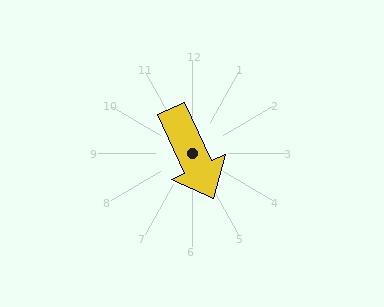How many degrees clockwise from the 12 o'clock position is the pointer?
Approximately 155 degrees.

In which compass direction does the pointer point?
Southeast.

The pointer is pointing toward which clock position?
Roughly 5 o'clock.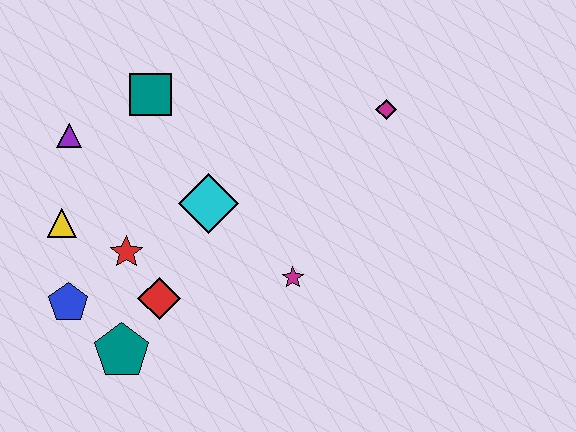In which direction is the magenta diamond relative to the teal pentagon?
The magenta diamond is to the right of the teal pentagon.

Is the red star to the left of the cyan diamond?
Yes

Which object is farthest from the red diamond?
The magenta diamond is farthest from the red diamond.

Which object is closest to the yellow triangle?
The red star is closest to the yellow triangle.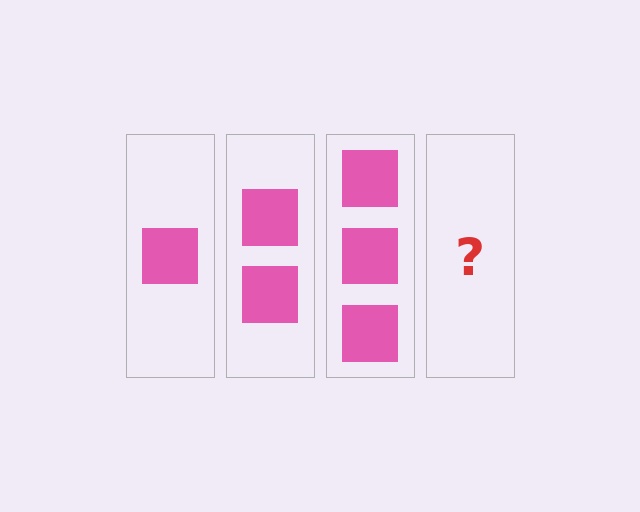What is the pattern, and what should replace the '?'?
The pattern is that each step adds one more square. The '?' should be 4 squares.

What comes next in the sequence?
The next element should be 4 squares.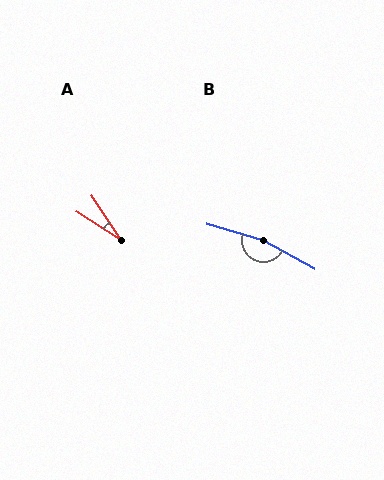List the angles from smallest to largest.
A (24°), B (167°).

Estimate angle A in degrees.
Approximately 24 degrees.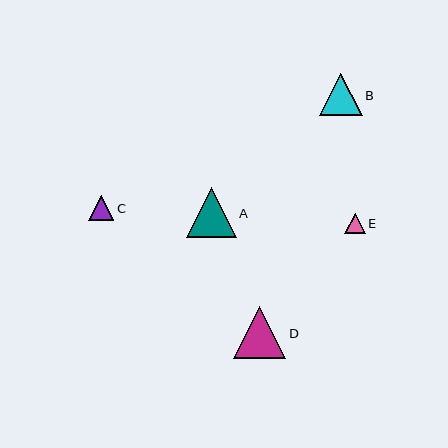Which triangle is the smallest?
Triangle E is the smallest with a size of approximately 20 pixels.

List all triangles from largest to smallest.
From largest to smallest: D, A, B, C, E.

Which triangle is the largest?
Triangle D is the largest with a size of approximately 52 pixels.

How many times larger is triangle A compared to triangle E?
Triangle A is approximately 2.5 times the size of triangle E.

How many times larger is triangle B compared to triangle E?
Triangle B is approximately 2.1 times the size of triangle E.